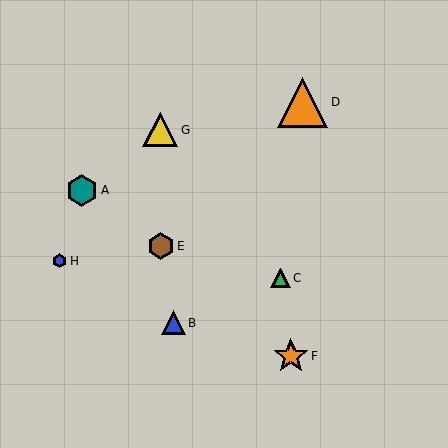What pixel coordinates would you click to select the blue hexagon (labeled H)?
Click at (60, 261) to select the blue hexagon H.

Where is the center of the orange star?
The center of the orange star is at (291, 356).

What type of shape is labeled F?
Shape F is an orange star.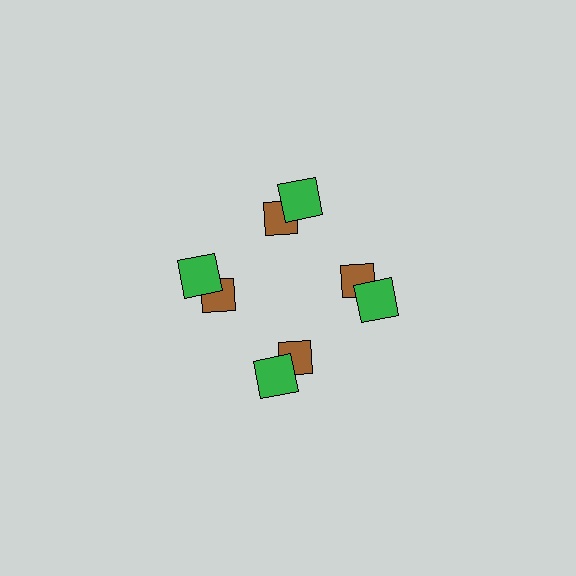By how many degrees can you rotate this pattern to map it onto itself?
The pattern maps onto itself every 90 degrees of rotation.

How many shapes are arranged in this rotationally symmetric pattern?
There are 8 shapes, arranged in 4 groups of 2.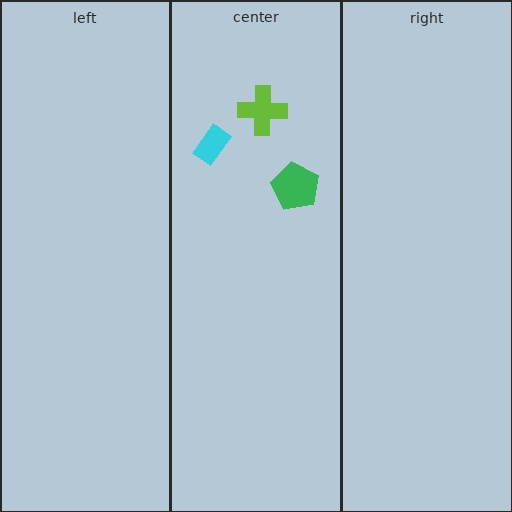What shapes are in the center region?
The green pentagon, the lime cross, the cyan rectangle.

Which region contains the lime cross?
The center region.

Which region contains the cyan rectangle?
The center region.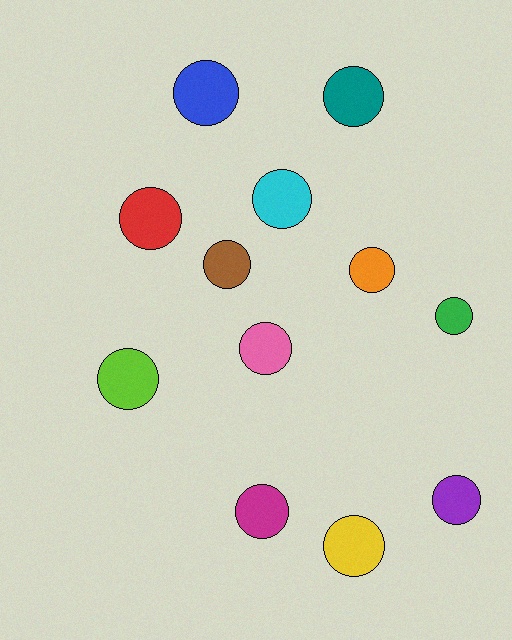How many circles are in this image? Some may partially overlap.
There are 12 circles.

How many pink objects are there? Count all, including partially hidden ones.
There is 1 pink object.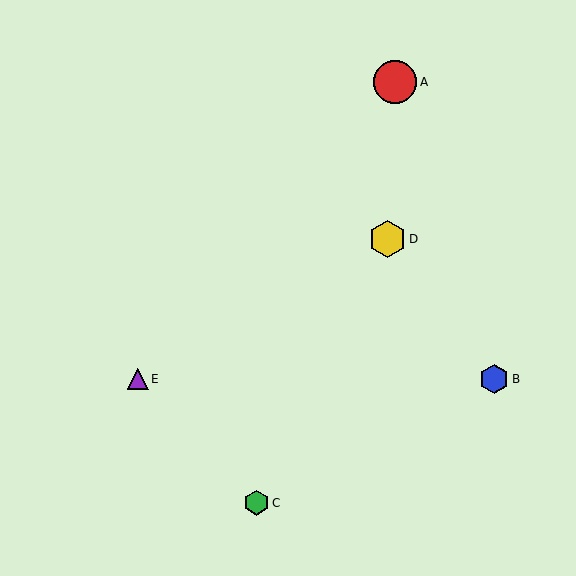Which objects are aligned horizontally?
Objects B, E are aligned horizontally.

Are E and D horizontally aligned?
No, E is at y≈379 and D is at y≈239.